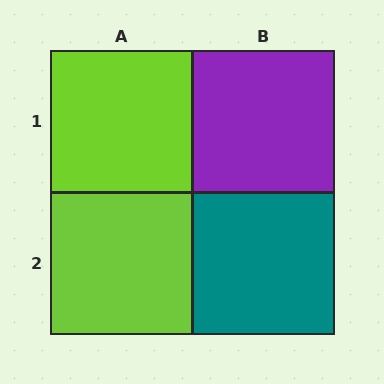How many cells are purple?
1 cell is purple.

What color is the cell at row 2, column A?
Lime.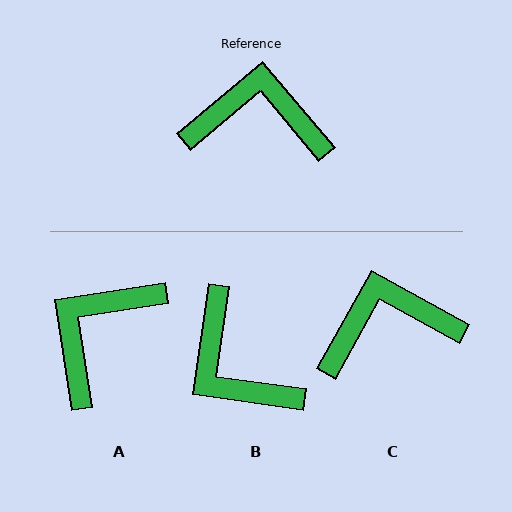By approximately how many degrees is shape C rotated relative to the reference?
Approximately 21 degrees counter-clockwise.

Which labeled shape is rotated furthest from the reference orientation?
B, about 132 degrees away.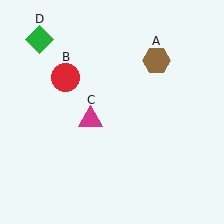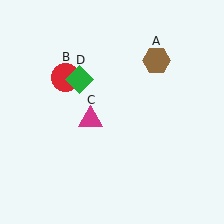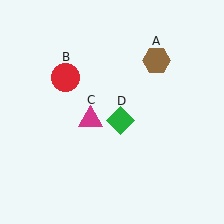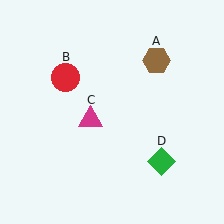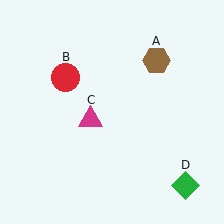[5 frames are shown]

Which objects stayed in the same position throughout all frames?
Brown hexagon (object A) and red circle (object B) and magenta triangle (object C) remained stationary.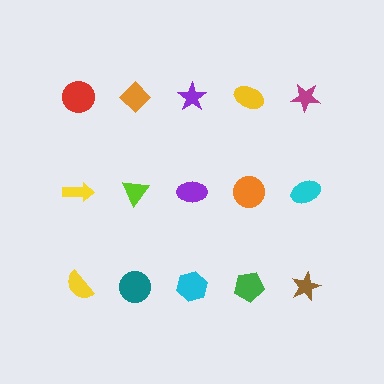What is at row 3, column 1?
A yellow semicircle.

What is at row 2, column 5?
A cyan ellipse.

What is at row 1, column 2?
An orange diamond.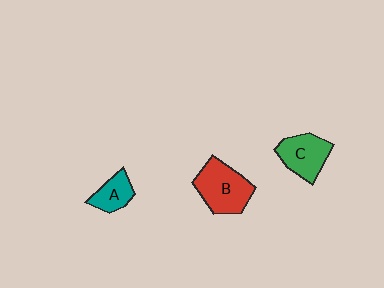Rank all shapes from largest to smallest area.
From largest to smallest: B (red), C (green), A (teal).